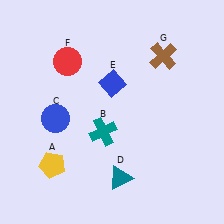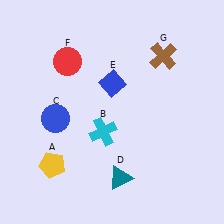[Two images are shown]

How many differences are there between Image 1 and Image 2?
There is 1 difference between the two images.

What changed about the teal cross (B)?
In Image 1, B is teal. In Image 2, it changed to cyan.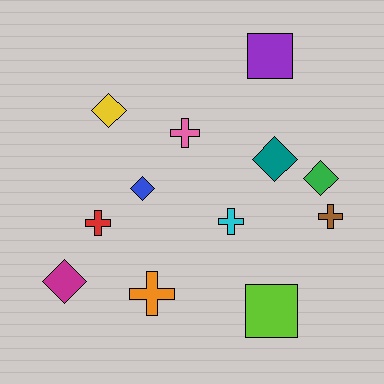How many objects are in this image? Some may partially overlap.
There are 12 objects.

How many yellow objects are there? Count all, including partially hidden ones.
There is 1 yellow object.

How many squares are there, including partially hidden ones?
There are 2 squares.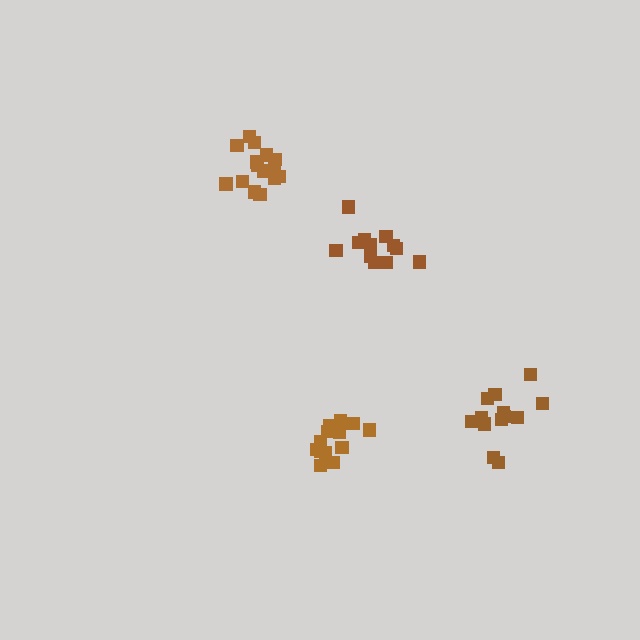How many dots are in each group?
Group 1: 12 dots, Group 2: 13 dots, Group 3: 13 dots, Group 4: 15 dots (53 total).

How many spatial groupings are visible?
There are 4 spatial groupings.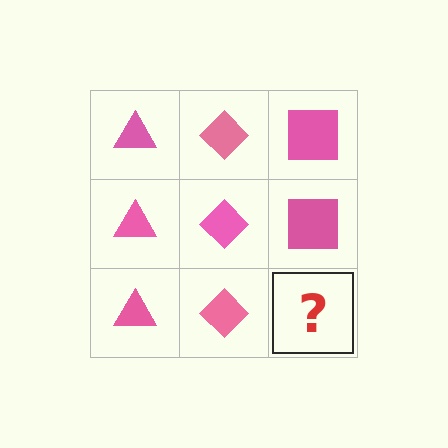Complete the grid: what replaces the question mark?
The question mark should be replaced with a pink square.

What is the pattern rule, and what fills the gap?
The rule is that each column has a consistent shape. The gap should be filled with a pink square.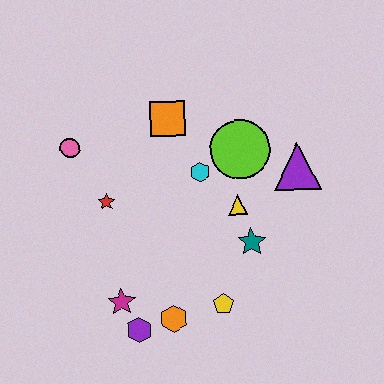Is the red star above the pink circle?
No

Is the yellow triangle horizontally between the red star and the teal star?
Yes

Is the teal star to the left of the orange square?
No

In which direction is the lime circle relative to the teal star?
The lime circle is above the teal star.